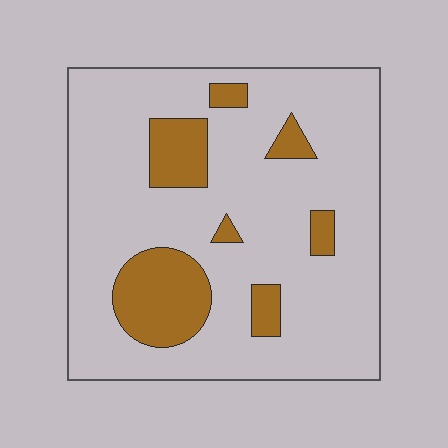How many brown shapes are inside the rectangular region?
7.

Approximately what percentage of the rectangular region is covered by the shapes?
Approximately 20%.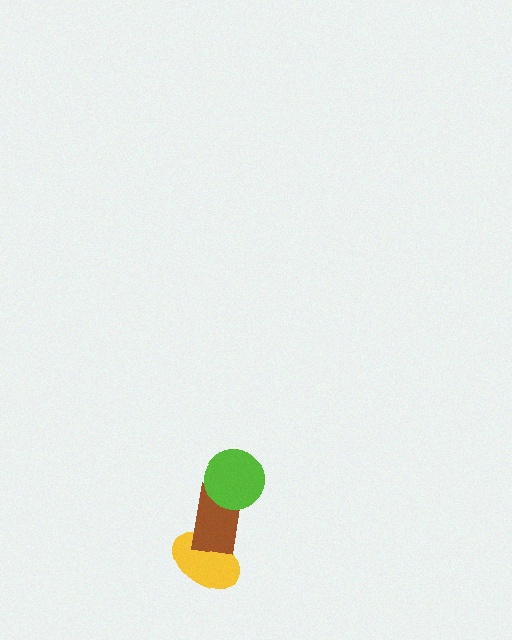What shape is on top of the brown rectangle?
The lime circle is on top of the brown rectangle.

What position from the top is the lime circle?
The lime circle is 1st from the top.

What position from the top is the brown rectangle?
The brown rectangle is 2nd from the top.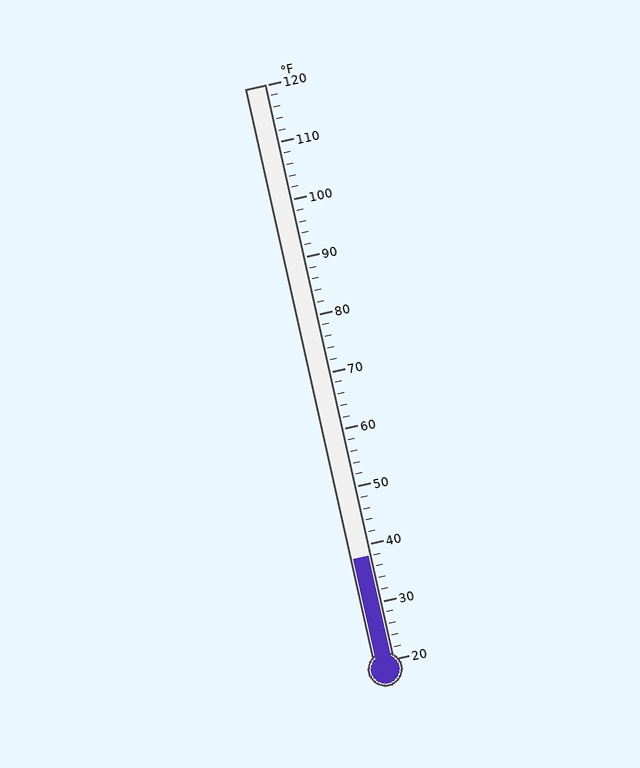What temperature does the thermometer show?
The thermometer shows approximately 38°F.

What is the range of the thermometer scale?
The thermometer scale ranges from 20°F to 120°F.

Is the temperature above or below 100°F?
The temperature is below 100°F.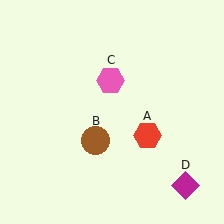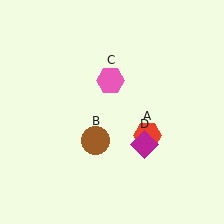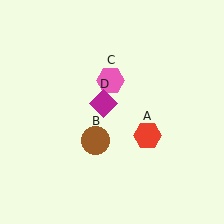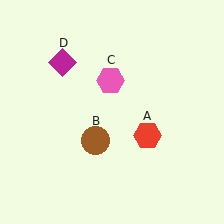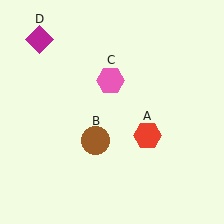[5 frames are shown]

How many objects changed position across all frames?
1 object changed position: magenta diamond (object D).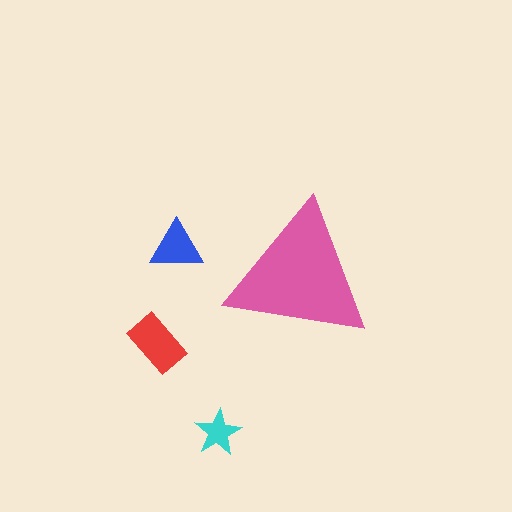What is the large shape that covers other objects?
A pink triangle.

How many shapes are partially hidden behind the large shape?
0 shapes are partially hidden.